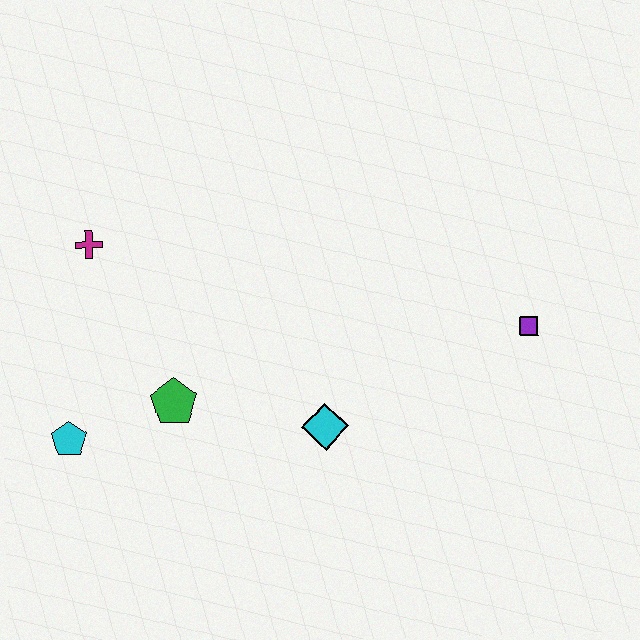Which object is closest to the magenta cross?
The green pentagon is closest to the magenta cross.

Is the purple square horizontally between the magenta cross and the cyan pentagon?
No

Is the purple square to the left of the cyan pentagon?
No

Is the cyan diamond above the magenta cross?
No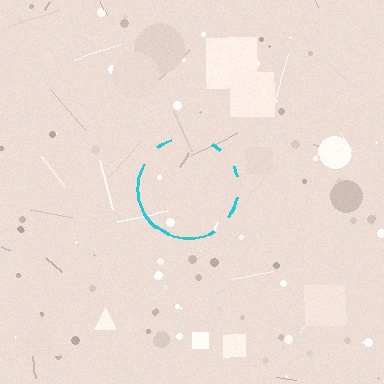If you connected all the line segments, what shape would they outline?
They would outline a circle.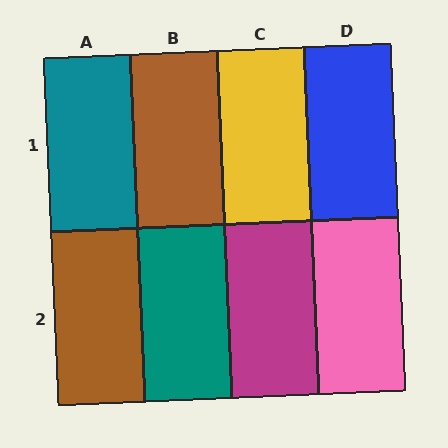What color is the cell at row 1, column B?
Brown.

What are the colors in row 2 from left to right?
Brown, teal, magenta, pink.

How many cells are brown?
2 cells are brown.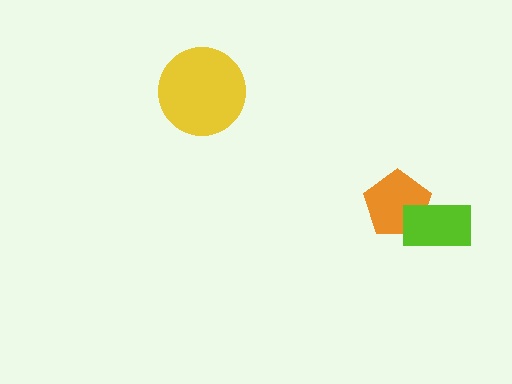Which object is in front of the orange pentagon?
The lime rectangle is in front of the orange pentagon.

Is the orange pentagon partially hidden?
Yes, it is partially covered by another shape.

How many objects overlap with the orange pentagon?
1 object overlaps with the orange pentagon.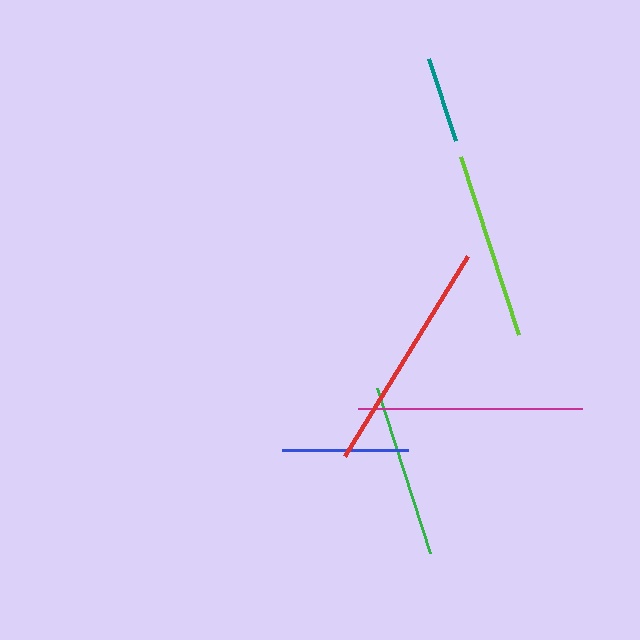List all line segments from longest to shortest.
From longest to shortest: red, magenta, lime, green, blue, teal.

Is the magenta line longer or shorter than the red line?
The red line is longer than the magenta line.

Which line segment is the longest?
The red line is the longest at approximately 234 pixels.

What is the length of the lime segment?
The lime segment is approximately 187 pixels long.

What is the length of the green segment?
The green segment is approximately 173 pixels long.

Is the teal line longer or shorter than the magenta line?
The magenta line is longer than the teal line.